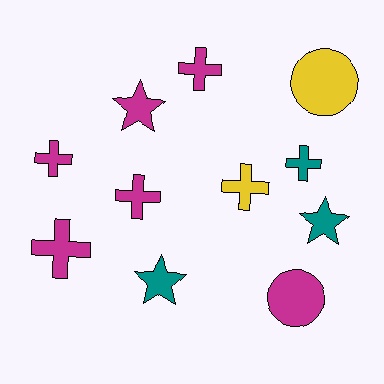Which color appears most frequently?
Magenta, with 6 objects.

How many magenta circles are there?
There is 1 magenta circle.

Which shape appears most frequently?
Cross, with 6 objects.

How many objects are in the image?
There are 11 objects.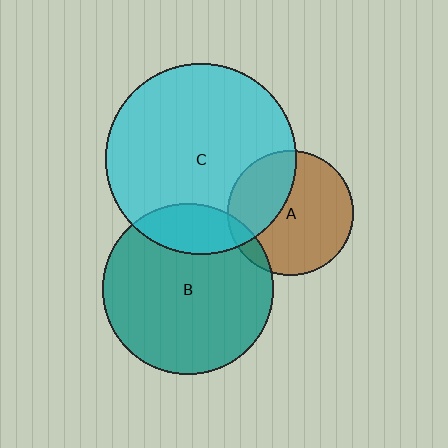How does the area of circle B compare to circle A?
Approximately 1.9 times.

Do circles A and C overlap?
Yes.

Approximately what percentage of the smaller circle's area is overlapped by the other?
Approximately 35%.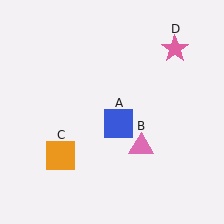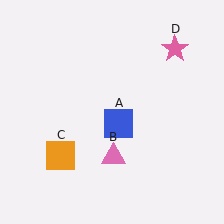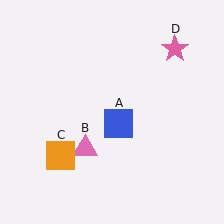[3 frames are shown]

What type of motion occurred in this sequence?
The pink triangle (object B) rotated clockwise around the center of the scene.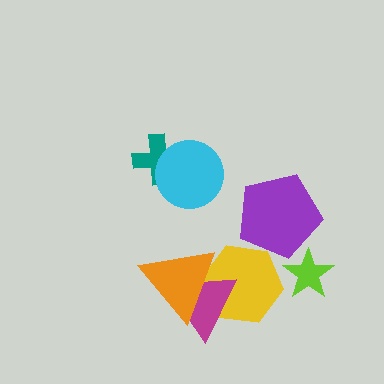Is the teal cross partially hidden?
Yes, it is partially covered by another shape.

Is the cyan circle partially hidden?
No, no other shape covers it.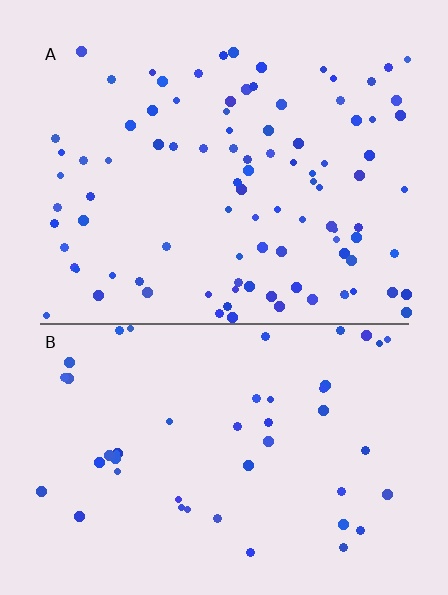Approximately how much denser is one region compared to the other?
Approximately 2.0× — region A over region B.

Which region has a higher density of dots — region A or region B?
A (the top).